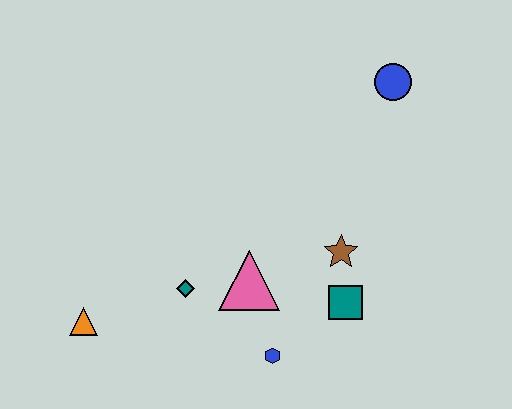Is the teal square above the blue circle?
No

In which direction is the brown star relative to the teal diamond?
The brown star is to the right of the teal diamond.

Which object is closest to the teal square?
The brown star is closest to the teal square.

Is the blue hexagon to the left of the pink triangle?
No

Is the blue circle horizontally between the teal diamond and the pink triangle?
No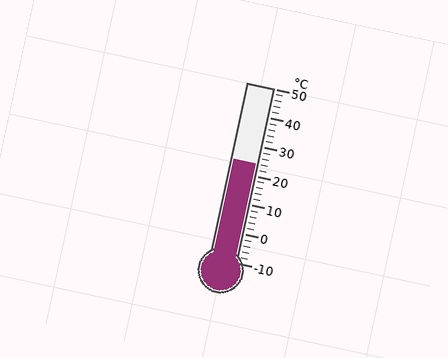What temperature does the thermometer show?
The thermometer shows approximately 24°C.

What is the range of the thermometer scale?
The thermometer scale ranges from -10°C to 50°C.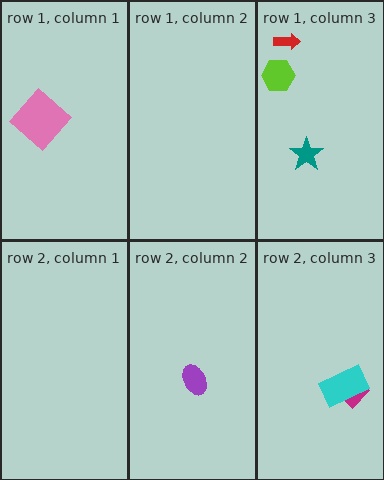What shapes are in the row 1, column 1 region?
The pink diamond.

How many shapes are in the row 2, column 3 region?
2.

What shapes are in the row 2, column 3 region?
The magenta diamond, the cyan rectangle.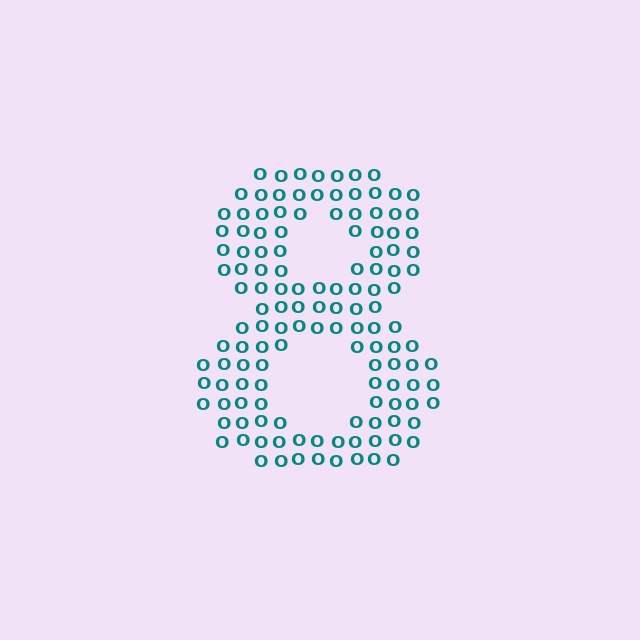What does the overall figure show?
The overall figure shows the digit 8.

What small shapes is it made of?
It is made of small letter O's.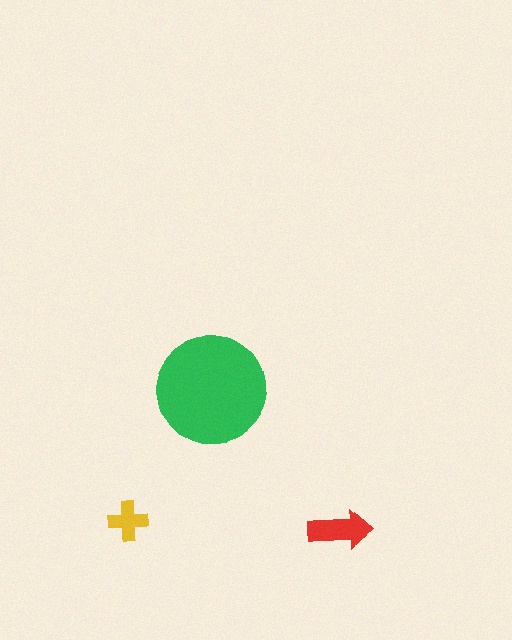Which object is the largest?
The green circle.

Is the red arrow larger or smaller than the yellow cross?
Larger.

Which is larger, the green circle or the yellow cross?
The green circle.